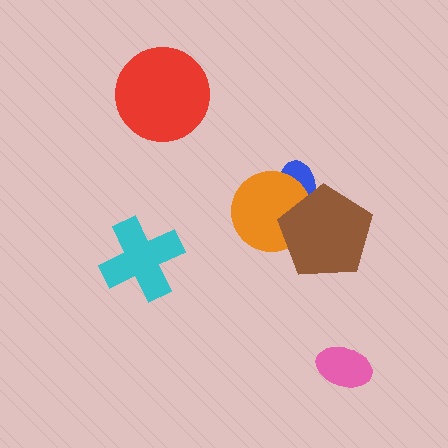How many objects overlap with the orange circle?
2 objects overlap with the orange circle.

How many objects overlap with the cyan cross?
0 objects overlap with the cyan cross.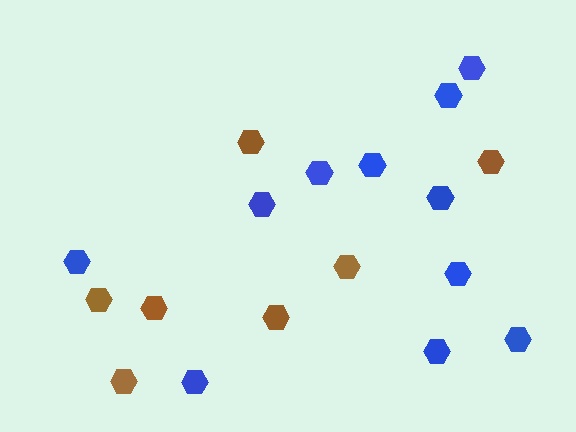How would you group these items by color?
There are 2 groups: one group of blue hexagons (11) and one group of brown hexagons (7).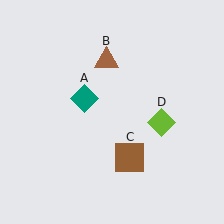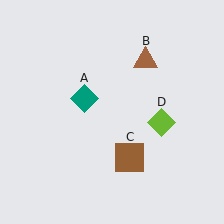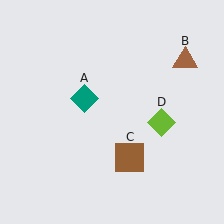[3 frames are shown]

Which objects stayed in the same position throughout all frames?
Teal diamond (object A) and brown square (object C) and lime diamond (object D) remained stationary.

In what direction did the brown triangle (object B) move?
The brown triangle (object B) moved right.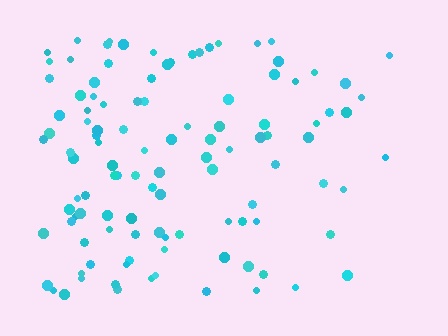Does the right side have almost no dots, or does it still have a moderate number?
Still a moderate number, just noticeably fewer than the left.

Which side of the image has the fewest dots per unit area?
The right.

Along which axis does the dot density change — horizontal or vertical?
Horizontal.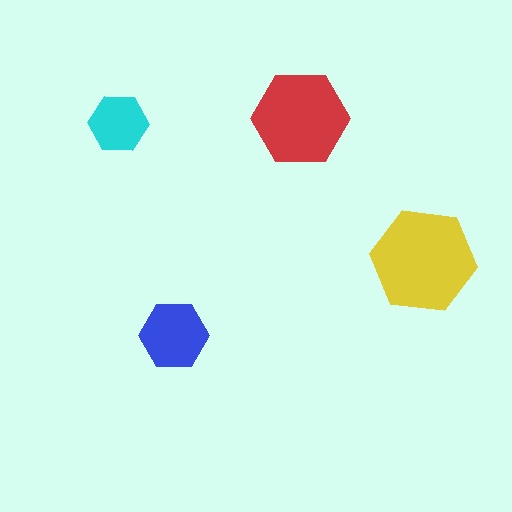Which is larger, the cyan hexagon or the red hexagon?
The red one.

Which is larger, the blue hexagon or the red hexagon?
The red one.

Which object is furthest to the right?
The yellow hexagon is rightmost.